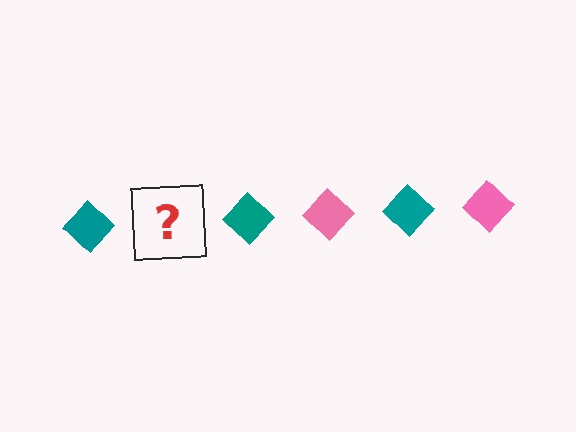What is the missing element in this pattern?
The missing element is a pink diamond.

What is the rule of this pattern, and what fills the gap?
The rule is that the pattern cycles through teal, pink diamonds. The gap should be filled with a pink diamond.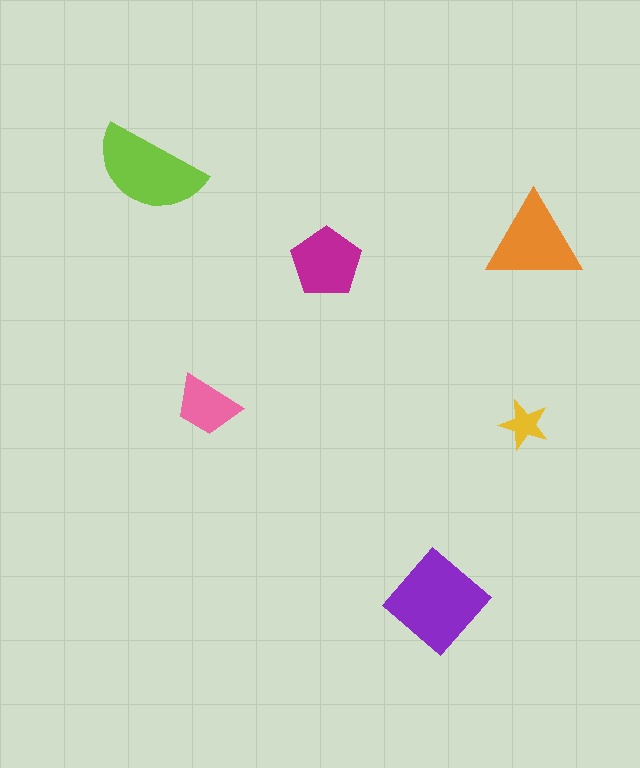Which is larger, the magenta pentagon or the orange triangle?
The orange triangle.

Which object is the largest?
The purple diamond.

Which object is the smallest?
The yellow star.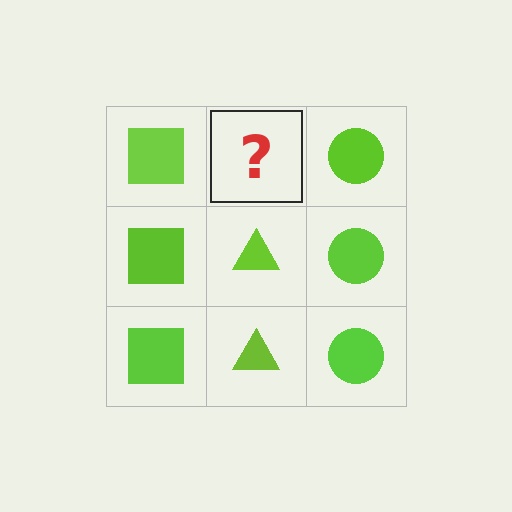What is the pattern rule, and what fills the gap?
The rule is that each column has a consistent shape. The gap should be filled with a lime triangle.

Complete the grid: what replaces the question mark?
The question mark should be replaced with a lime triangle.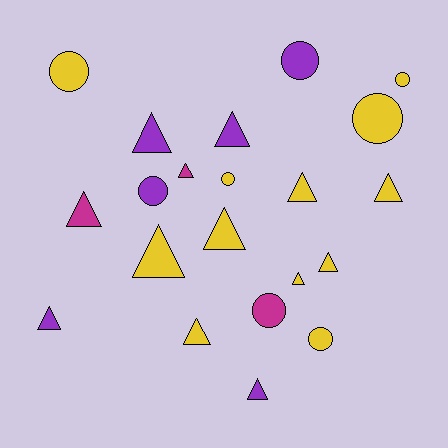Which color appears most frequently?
Yellow, with 12 objects.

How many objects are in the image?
There are 21 objects.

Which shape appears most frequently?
Triangle, with 13 objects.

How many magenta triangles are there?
There are 2 magenta triangles.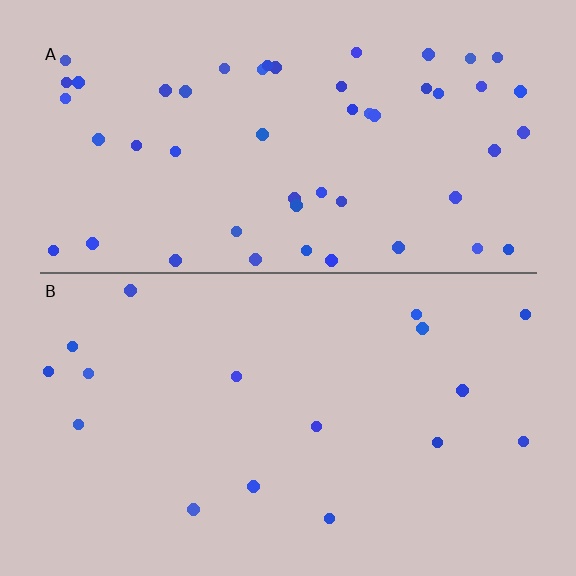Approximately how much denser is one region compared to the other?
Approximately 3.1× — region A over region B.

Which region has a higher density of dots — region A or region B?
A (the top).